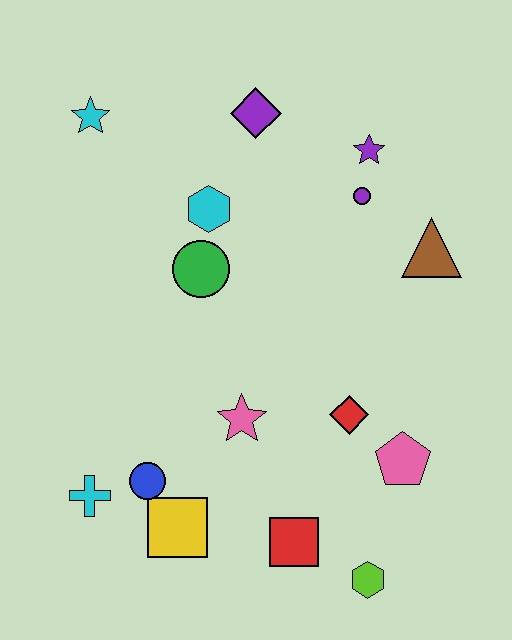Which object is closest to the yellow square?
The blue circle is closest to the yellow square.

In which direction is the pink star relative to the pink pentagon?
The pink star is to the left of the pink pentagon.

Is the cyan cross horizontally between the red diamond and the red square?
No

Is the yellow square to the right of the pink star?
No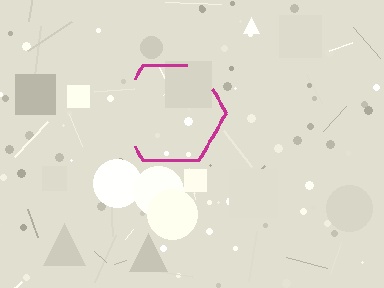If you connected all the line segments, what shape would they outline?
They would outline a hexagon.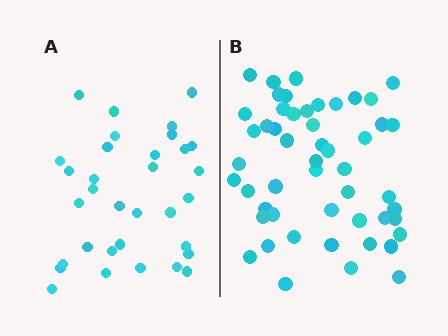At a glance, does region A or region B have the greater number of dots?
Region B (the right region) has more dots.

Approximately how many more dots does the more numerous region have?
Region B has approximately 20 more dots than region A.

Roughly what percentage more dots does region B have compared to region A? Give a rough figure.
About 55% more.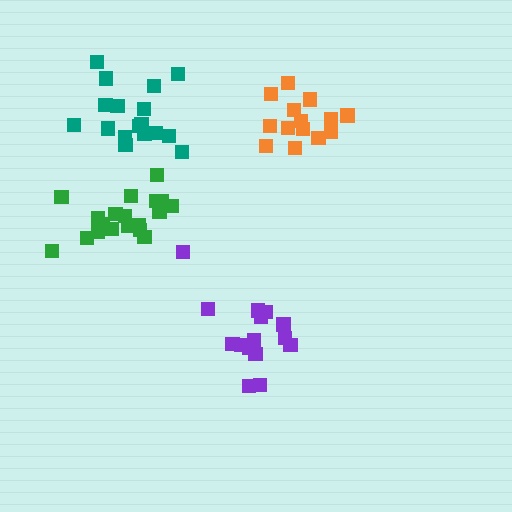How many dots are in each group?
Group 1: 14 dots, Group 2: 17 dots, Group 3: 15 dots, Group 4: 19 dots (65 total).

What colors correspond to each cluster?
The clusters are colored: orange, teal, purple, green.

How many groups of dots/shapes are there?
There are 4 groups.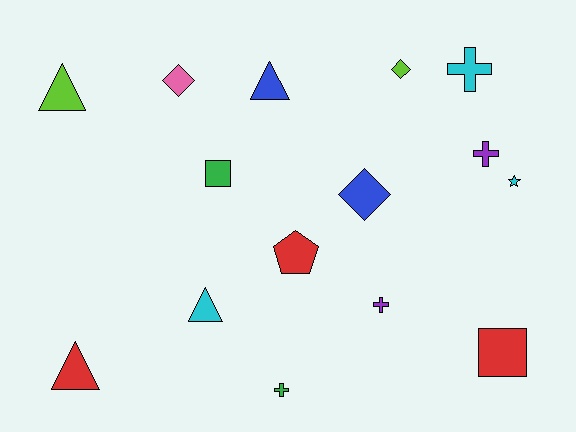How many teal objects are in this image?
There are no teal objects.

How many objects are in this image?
There are 15 objects.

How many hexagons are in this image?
There are no hexagons.